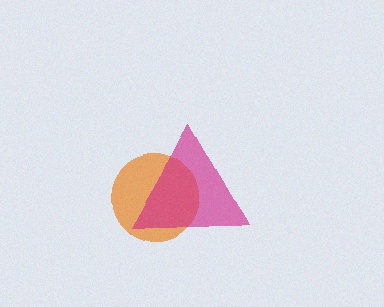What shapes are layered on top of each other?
The layered shapes are: an orange circle, a magenta triangle.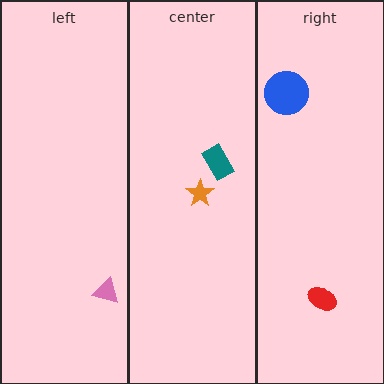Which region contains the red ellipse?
The right region.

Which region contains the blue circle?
The right region.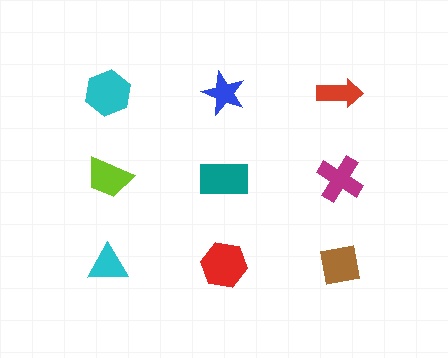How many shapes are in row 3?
3 shapes.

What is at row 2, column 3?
A magenta cross.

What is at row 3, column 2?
A red hexagon.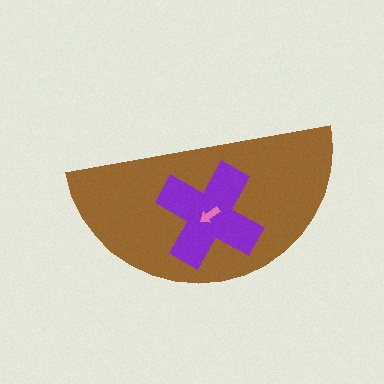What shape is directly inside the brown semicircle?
The purple cross.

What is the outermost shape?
The brown semicircle.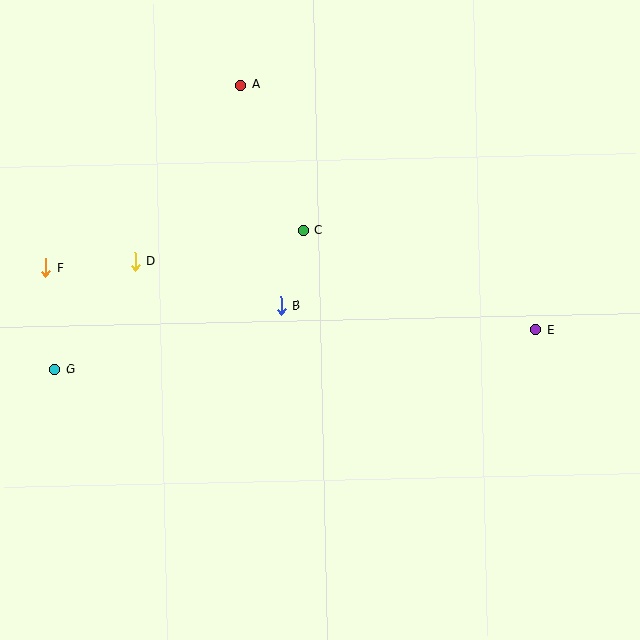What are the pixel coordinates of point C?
Point C is at (303, 230).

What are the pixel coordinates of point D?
Point D is at (135, 261).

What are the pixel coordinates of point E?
Point E is at (536, 330).